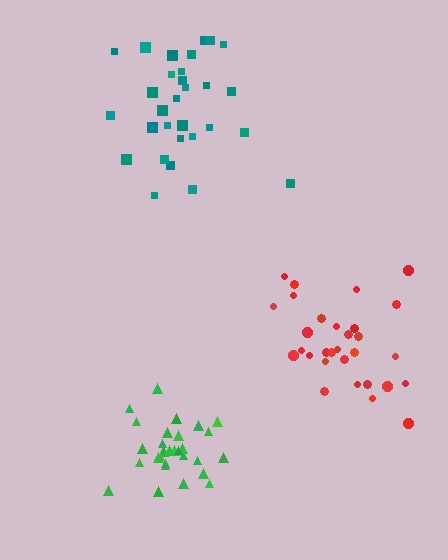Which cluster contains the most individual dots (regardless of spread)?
Teal (30).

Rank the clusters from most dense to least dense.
green, red, teal.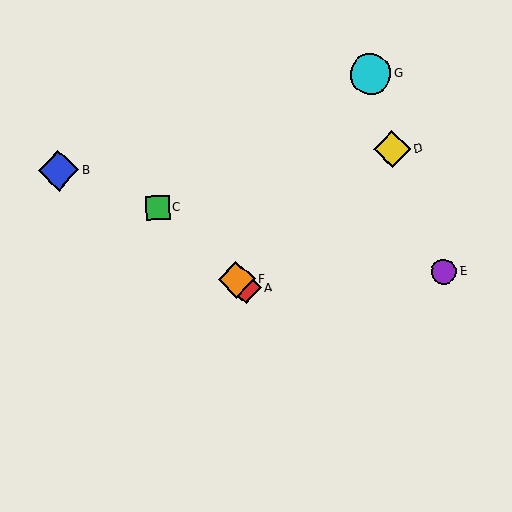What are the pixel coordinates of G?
Object G is at (370, 74).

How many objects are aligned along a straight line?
3 objects (A, C, F) are aligned along a straight line.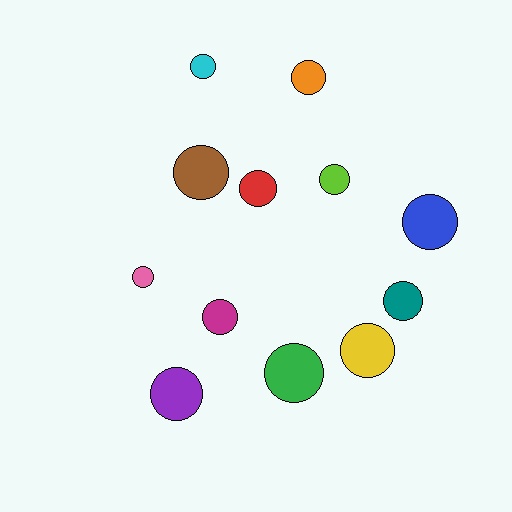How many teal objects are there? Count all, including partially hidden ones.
There is 1 teal object.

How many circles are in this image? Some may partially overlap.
There are 12 circles.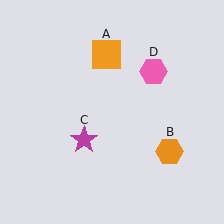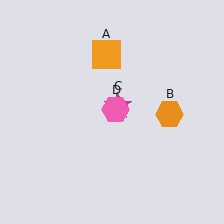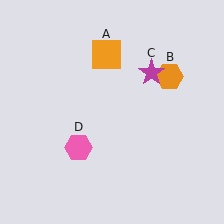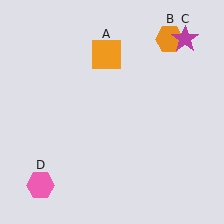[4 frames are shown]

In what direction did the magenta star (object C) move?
The magenta star (object C) moved up and to the right.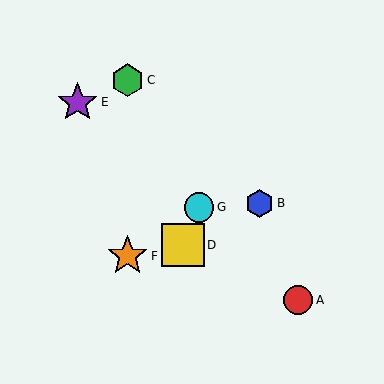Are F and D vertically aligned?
No, F is at x≈128 and D is at x≈183.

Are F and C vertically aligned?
Yes, both are at x≈128.